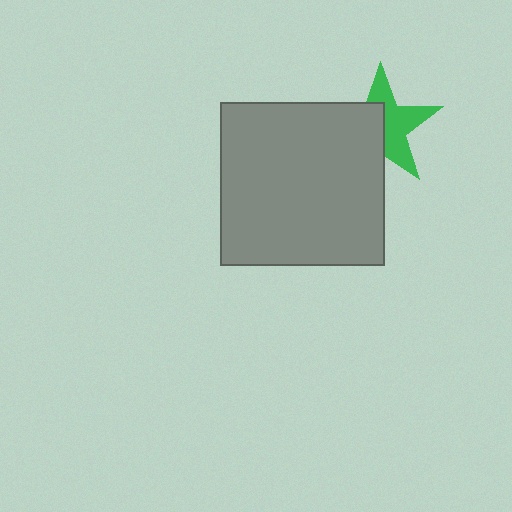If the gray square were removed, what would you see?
You would see the complete green star.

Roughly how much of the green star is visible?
About half of it is visible (roughly 51%).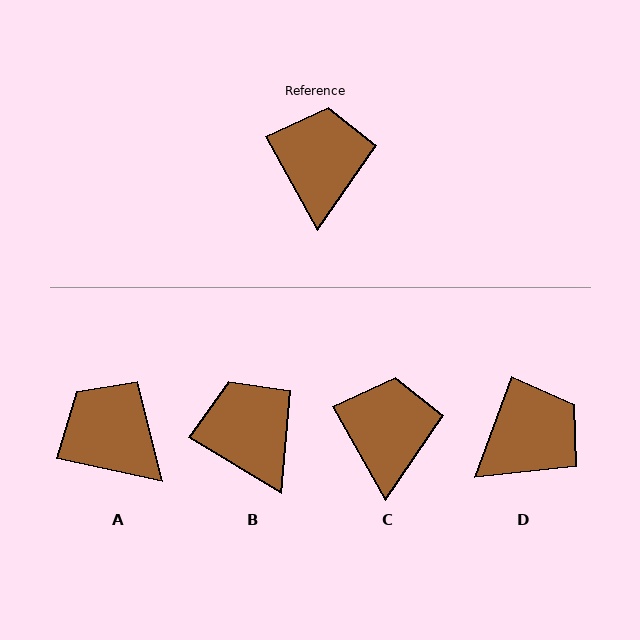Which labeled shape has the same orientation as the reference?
C.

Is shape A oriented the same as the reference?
No, it is off by about 49 degrees.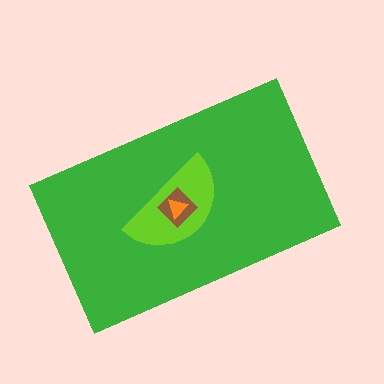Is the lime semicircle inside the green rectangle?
Yes.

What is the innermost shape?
The orange triangle.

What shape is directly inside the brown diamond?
The orange triangle.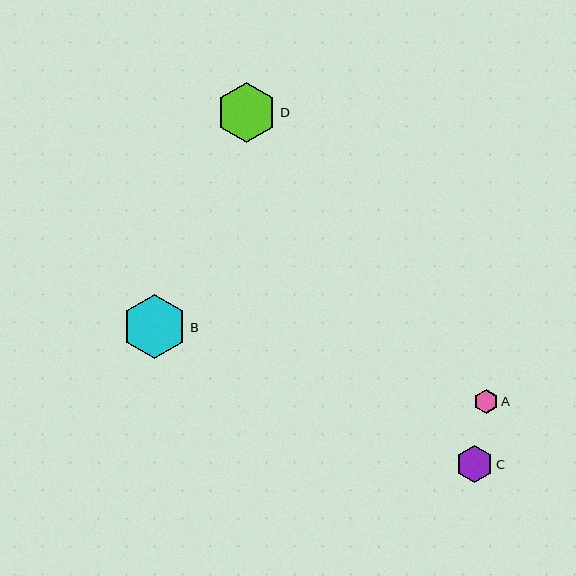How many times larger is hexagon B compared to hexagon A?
Hexagon B is approximately 2.7 times the size of hexagon A.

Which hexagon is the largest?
Hexagon B is the largest with a size of approximately 65 pixels.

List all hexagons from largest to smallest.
From largest to smallest: B, D, C, A.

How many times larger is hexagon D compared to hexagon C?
Hexagon D is approximately 1.6 times the size of hexagon C.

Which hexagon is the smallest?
Hexagon A is the smallest with a size of approximately 24 pixels.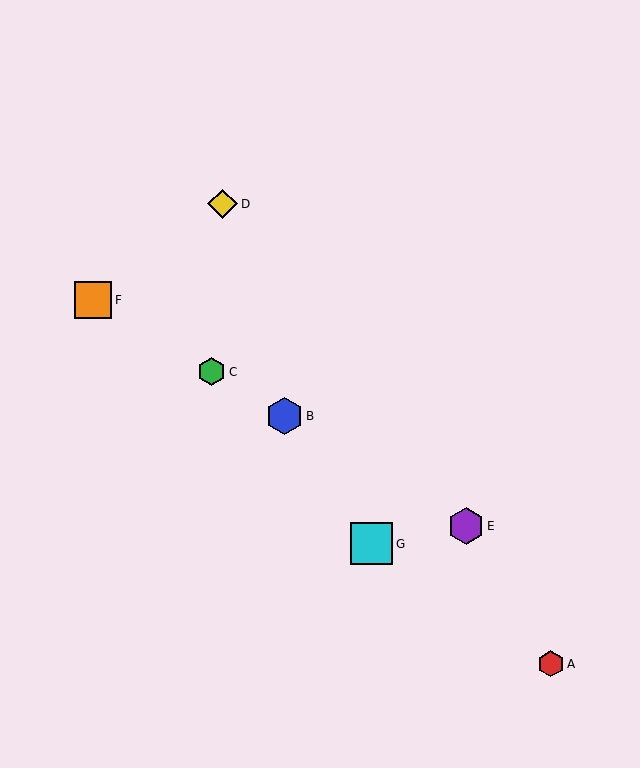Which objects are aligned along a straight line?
Objects B, C, E, F are aligned along a straight line.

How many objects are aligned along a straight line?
4 objects (B, C, E, F) are aligned along a straight line.